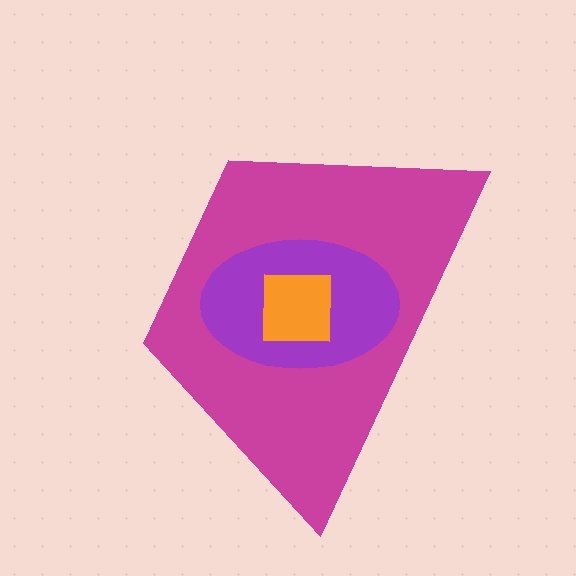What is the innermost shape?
The orange square.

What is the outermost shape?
The magenta trapezoid.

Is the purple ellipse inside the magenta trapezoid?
Yes.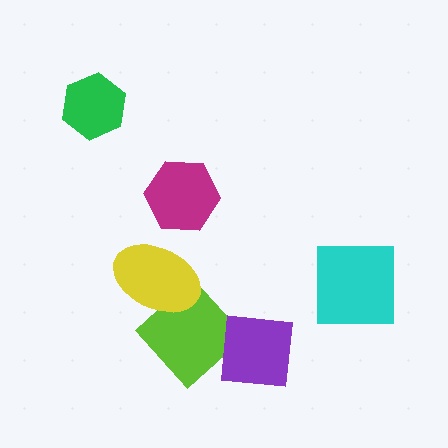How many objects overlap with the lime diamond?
1 object overlaps with the lime diamond.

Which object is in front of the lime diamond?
The yellow ellipse is in front of the lime diamond.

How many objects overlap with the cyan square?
0 objects overlap with the cyan square.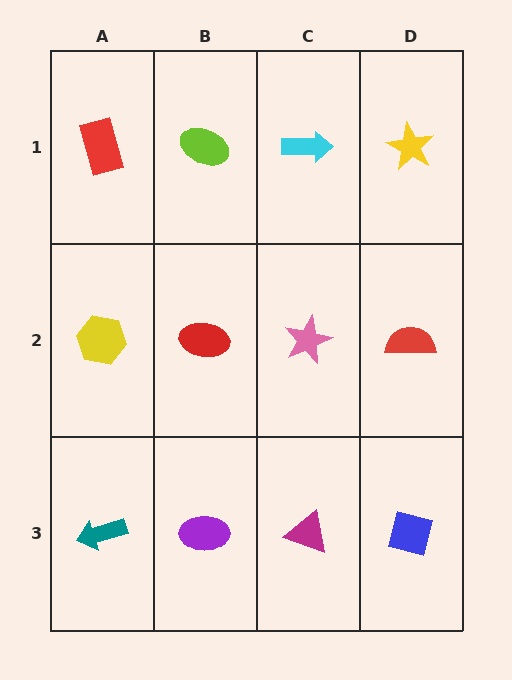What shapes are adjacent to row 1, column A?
A yellow hexagon (row 2, column A), a lime ellipse (row 1, column B).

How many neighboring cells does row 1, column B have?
3.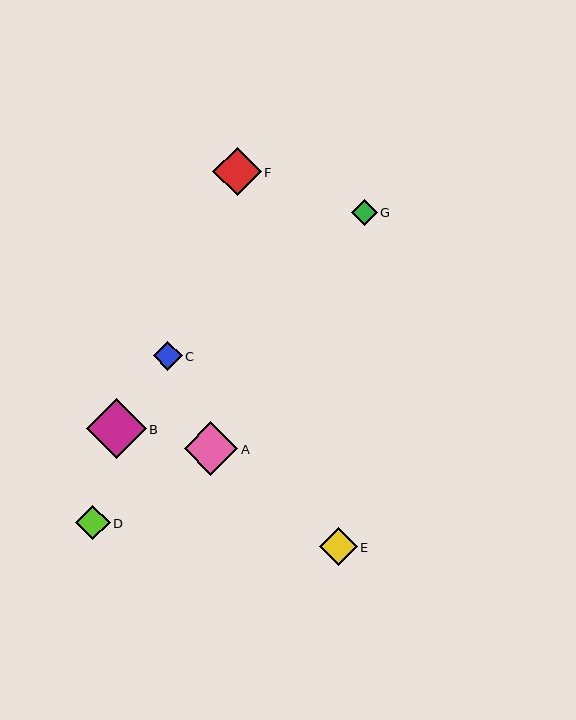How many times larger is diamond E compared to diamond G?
Diamond E is approximately 1.4 times the size of diamond G.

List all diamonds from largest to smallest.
From largest to smallest: B, A, F, E, D, C, G.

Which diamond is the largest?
Diamond B is the largest with a size of approximately 59 pixels.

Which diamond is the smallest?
Diamond G is the smallest with a size of approximately 26 pixels.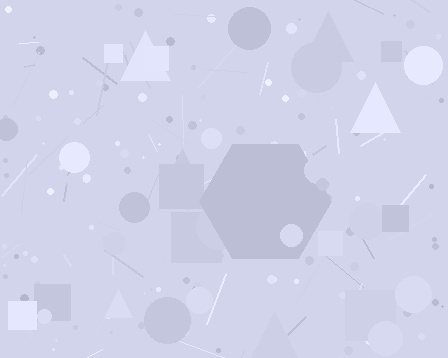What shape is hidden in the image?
A hexagon is hidden in the image.